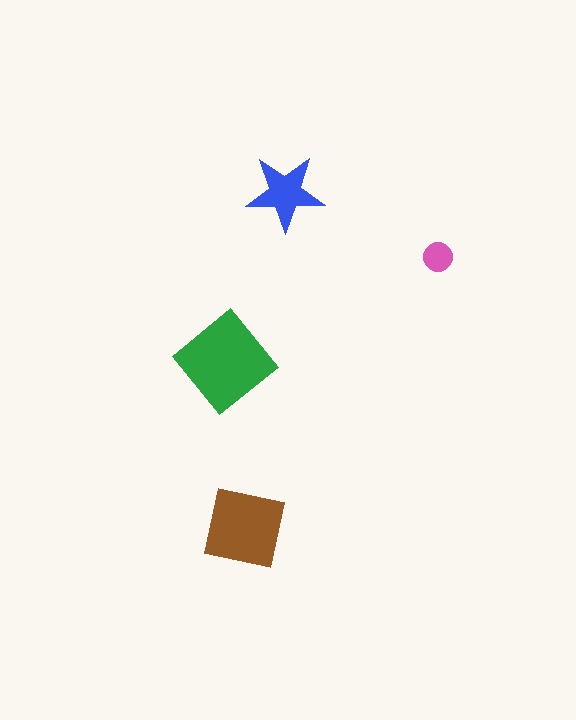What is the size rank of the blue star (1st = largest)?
3rd.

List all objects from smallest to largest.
The pink circle, the blue star, the brown square, the green diamond.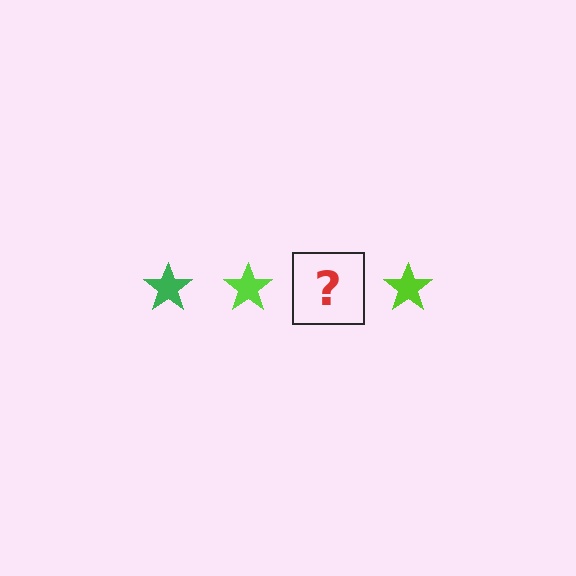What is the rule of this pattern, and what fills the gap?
The rule is that the pattern cycles through green, lime stars. The gap should be filled with a green star.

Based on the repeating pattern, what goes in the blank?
The blank should be a green star.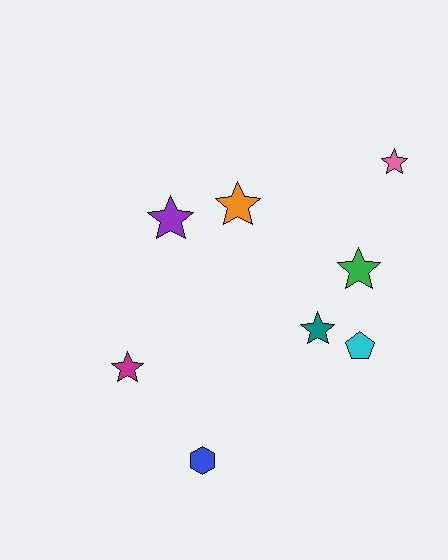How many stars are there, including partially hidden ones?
There are 6 stars.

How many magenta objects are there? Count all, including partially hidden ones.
There is 1 magenta object.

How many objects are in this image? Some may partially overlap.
There are 8 objects.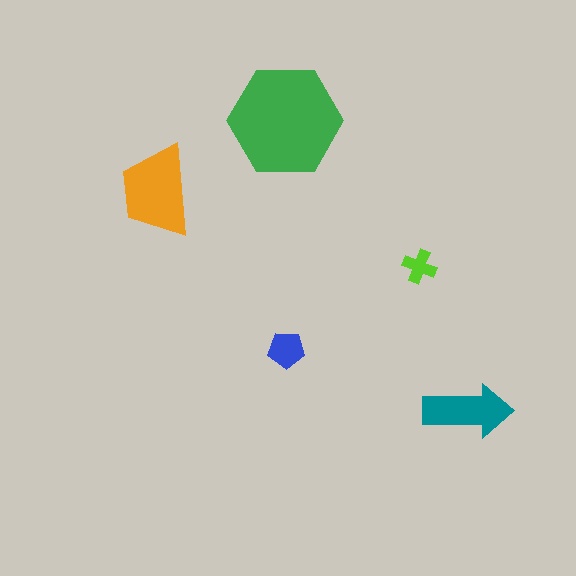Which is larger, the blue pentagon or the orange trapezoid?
The orange trapezoid.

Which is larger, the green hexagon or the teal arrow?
The green hexagon.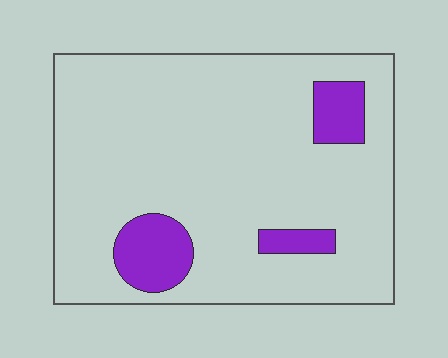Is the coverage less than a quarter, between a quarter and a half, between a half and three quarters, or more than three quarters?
Less than a quarter.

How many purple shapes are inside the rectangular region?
3.